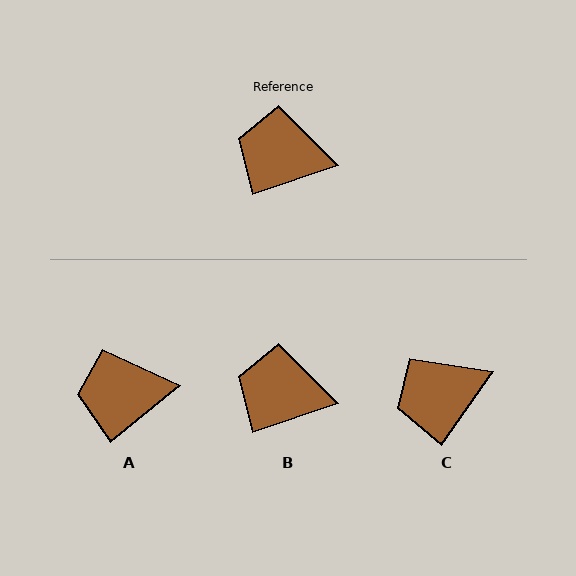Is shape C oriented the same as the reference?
No, it is off by about 36 degrees.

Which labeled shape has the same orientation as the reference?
B.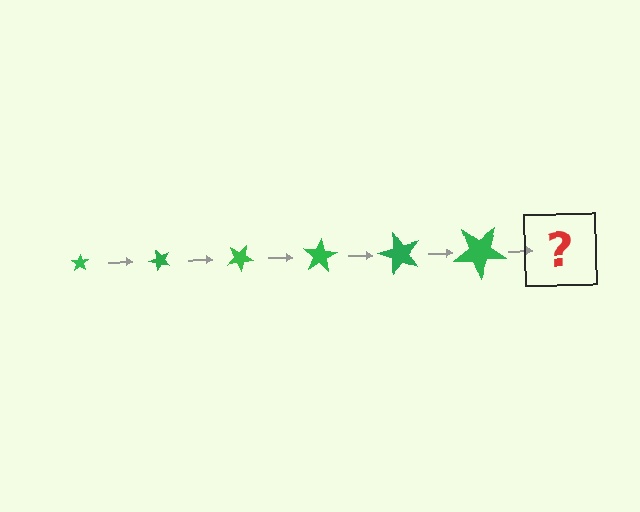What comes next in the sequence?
The next element should be a star, larger than the previous one and rotated 300 degrees from the start.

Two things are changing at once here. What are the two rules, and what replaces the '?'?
The two rules are that the star grows larger each step and it rotates 50 degrees each step. The '?' should be a star, larger than the previous one and rotated 300 degrees from the start.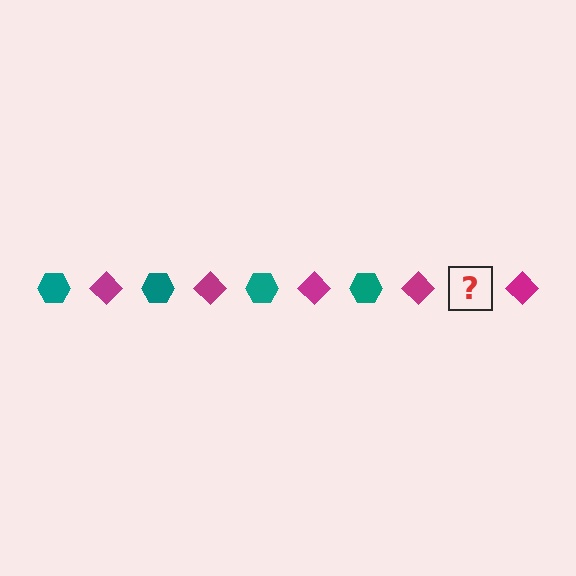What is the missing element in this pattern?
The missing element is a teal hexagon.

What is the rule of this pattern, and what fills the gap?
The rule is that the pattern alternates between teal hexagon and magenta diamond. The gap should be filled with a teal hexagon.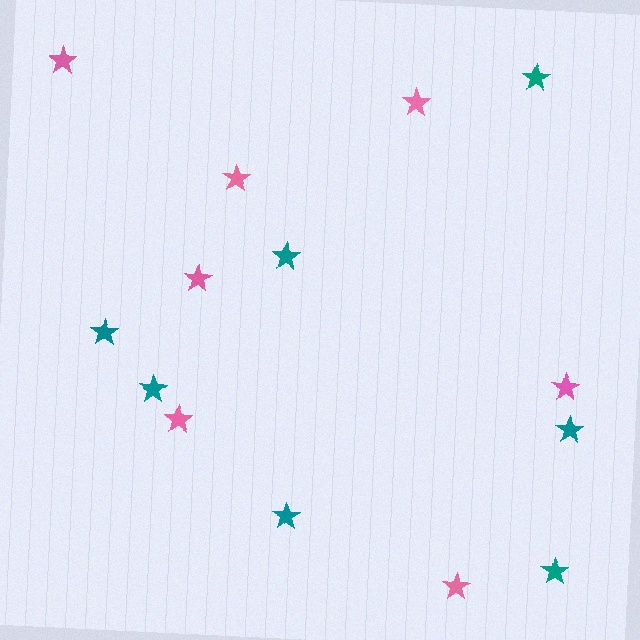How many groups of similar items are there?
There are 2 groups: one group of teal stars (7) and one group of pink stars (7).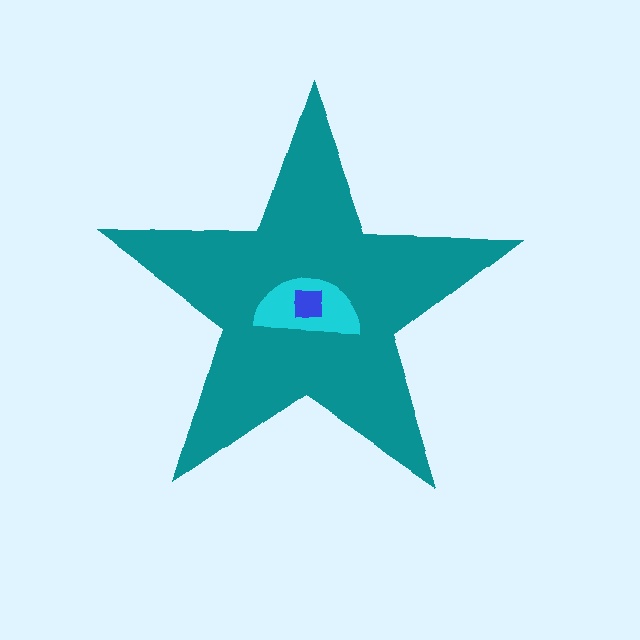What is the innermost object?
The blue square.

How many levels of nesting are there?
3.